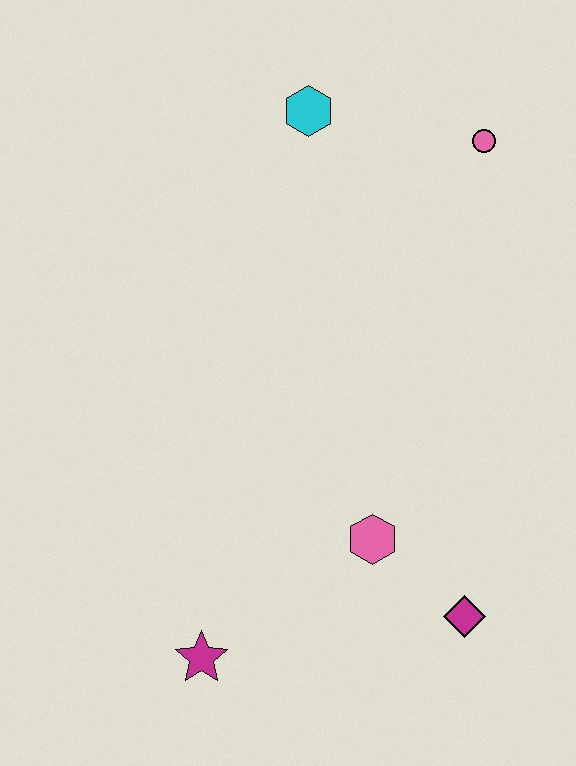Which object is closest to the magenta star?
The pink hexagon is closest to the magenta star.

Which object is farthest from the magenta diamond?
The cyan hexagon is farthest from the magenta diamond.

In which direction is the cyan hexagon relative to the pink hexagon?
The cyan hexagon is above the pink hexagon.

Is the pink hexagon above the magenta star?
Yes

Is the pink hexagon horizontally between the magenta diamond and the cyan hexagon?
Yes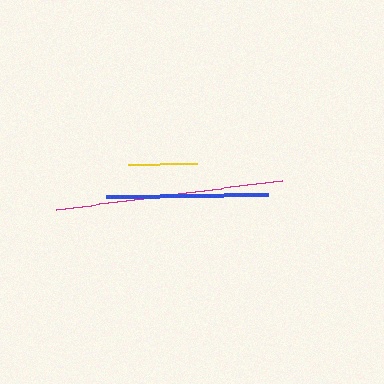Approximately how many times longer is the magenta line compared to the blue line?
The magenta line is approximately 1.4 times the length of the blue line.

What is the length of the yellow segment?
The yellow segment is approximately 69 pixels long.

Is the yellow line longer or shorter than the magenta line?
The magenta line is longer than the yellow line.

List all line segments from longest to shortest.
From longest to shortest: magenta, blue, yellow.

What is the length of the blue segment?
The blue segment is approximately 162 pixels long.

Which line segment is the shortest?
The yellow line is the shortest at approximately 69 pixels.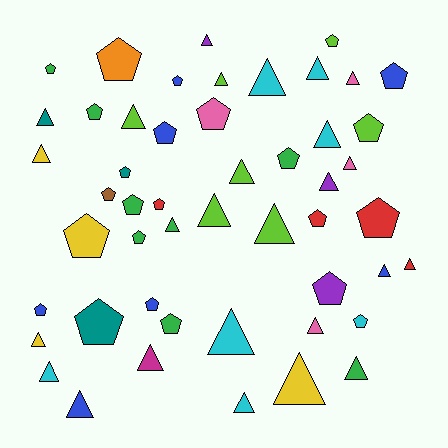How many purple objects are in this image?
There are 3 purple objects.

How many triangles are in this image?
There are 26 triangles.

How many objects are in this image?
There are 50 objects.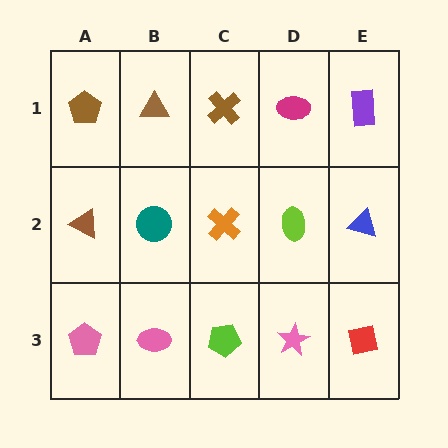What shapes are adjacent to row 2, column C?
A brown cross (row 1, column C), a lime pentagon (row 3, column C), a teal circle (row 2, column B), a lime ellipse (row 2, column D).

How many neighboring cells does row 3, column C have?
3.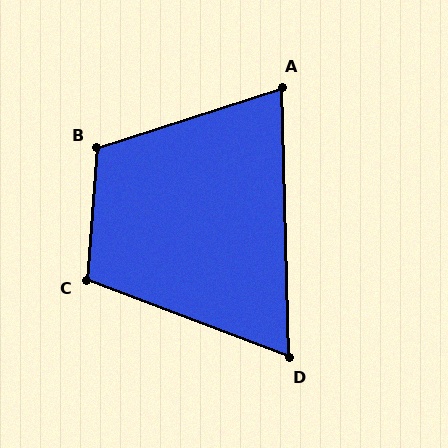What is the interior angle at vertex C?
Approximately 106 degrees (obtuse).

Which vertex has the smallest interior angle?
D, at approximately 68 degrees.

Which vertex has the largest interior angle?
B, at approximately 112 degrees.